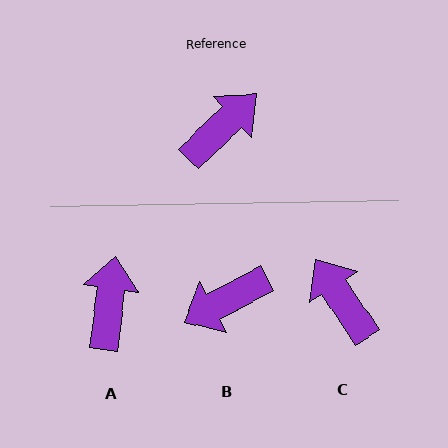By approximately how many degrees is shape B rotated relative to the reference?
Approximately 164 degrees counter-clockwise.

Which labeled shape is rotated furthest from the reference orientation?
B, about 164 degrees away.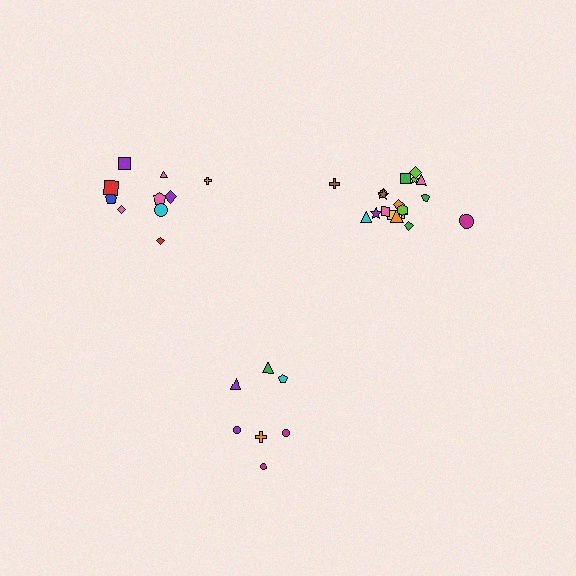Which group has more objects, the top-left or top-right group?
The top-right group.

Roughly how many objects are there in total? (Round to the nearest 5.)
Roughly 35 objects in total.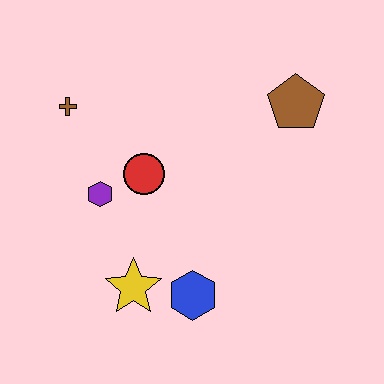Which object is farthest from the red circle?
The brown pentagon is farthest from the red circle.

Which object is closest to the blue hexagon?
The yellow star is closest to the blue hexagon.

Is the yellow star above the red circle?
No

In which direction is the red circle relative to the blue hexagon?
The red circle is above the blue hexagon.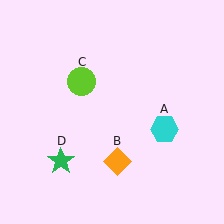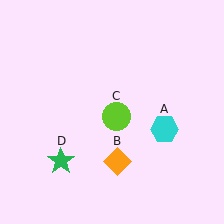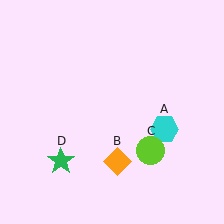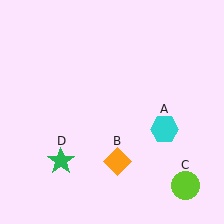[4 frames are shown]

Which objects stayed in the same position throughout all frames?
Cyan hexagon (object A) and orange diamond (object B) and green star (object D) remained stationary.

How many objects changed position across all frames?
1 object changed position: lime circle (object C).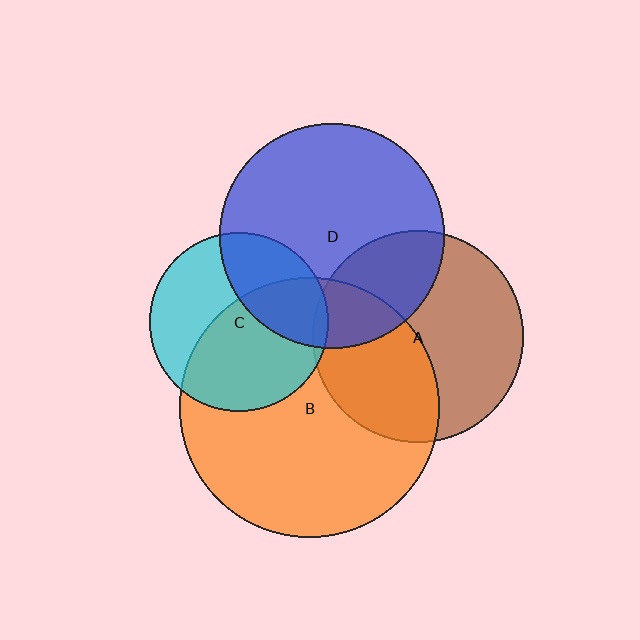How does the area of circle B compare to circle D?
Approximately 1.3 times.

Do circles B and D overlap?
Yes.